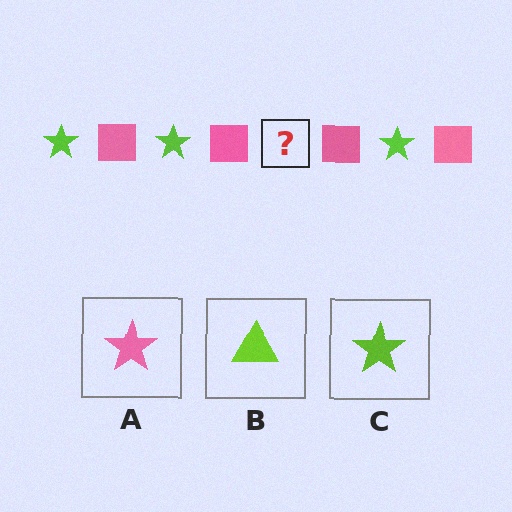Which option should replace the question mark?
Option C.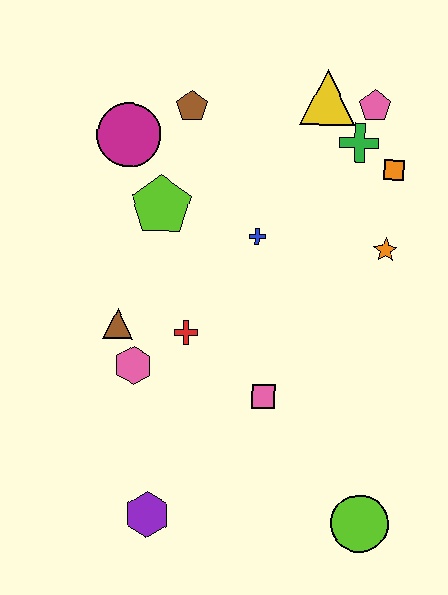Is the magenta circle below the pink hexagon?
No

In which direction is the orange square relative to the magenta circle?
The orange square is to the right of the magenta circle.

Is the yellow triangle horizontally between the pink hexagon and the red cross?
No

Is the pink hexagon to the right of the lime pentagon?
No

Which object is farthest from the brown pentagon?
The lime circle is farthest from the brown pentagon.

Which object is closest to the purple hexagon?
The pink hexagon is closest to the purple hexagon.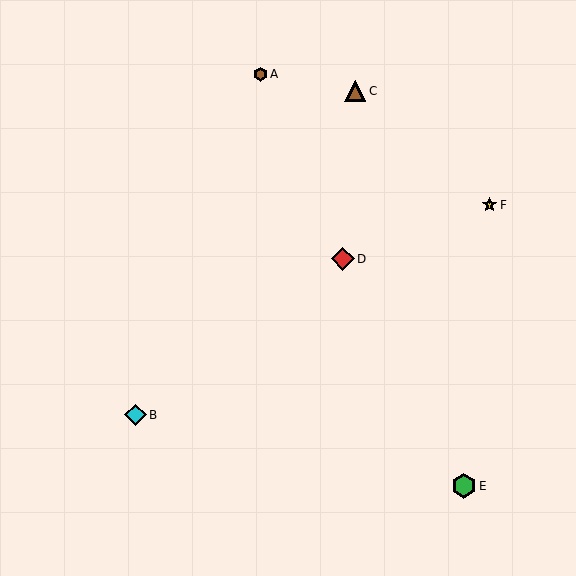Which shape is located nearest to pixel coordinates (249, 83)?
The brown hexagon (labeled A) at (260, 74) is nearest to that location.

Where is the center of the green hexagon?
The center of the green hexagon is at (464, 486).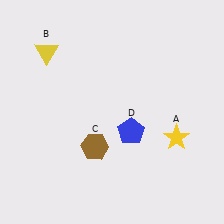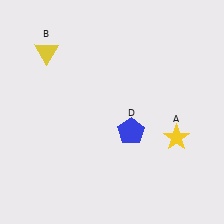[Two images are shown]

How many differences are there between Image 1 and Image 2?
There is 1 difference between the two images.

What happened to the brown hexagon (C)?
The brown hexagon (C) was removed in Image 2. It was in the bottom-left area of Image 1.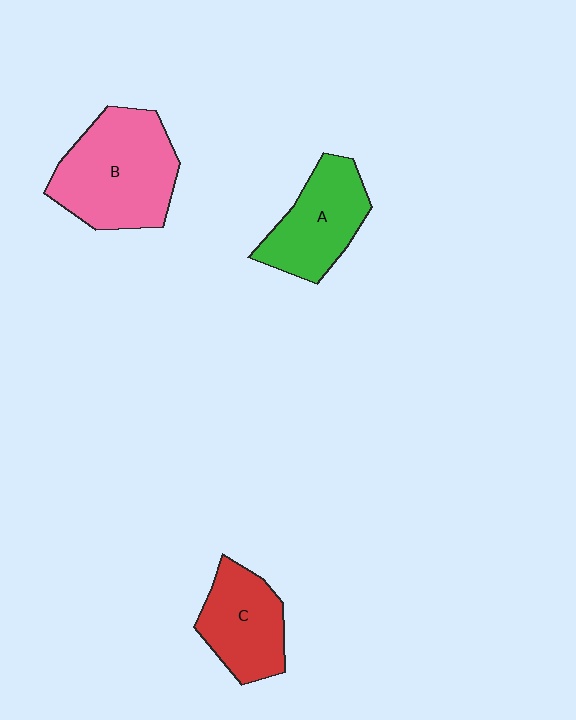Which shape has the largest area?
Shape B (pink).